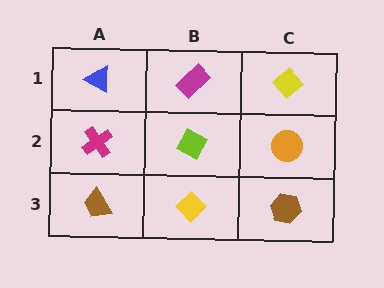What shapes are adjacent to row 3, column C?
An orange circle (row 2, column C), a yellow diamond (row 3, column B).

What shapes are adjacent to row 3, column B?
A lime diamond (row 2, column B), a brown trapezoid (row 3, column A), a brown hexagon (row 3, column C).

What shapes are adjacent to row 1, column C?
An orange circle (row 2, column C), a magenta rectangle (row 1, column B).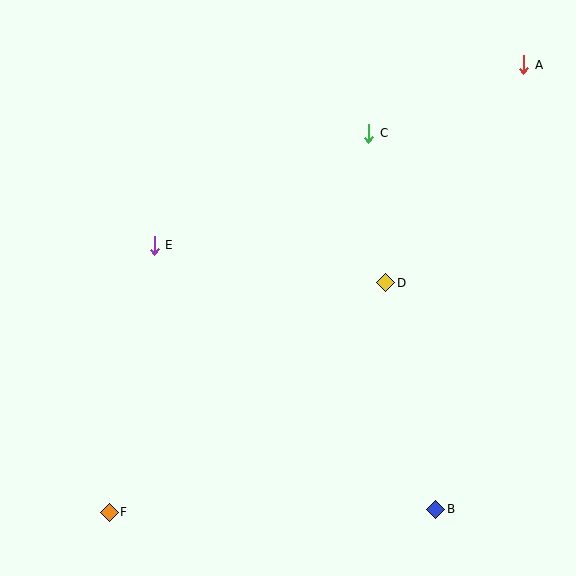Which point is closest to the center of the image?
Point D at (386, 283) is closest to the center.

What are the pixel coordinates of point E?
Point E is at (154, 245).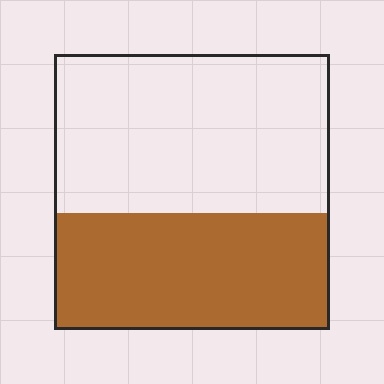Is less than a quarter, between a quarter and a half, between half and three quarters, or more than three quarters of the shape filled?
Between a quarter and a half.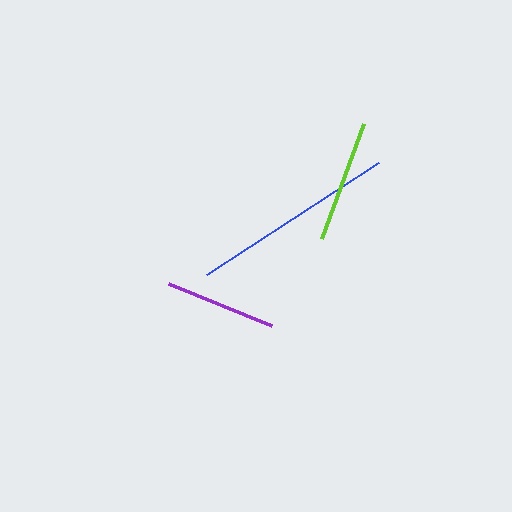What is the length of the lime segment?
The lime segment is approximately 122 pixels long.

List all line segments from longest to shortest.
From longest to shortest: blue, lime, purple.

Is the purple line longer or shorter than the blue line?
The blue line is longer than the purple line.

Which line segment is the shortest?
The purple line is the shortest at approximately 111 pixels.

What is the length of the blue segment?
The blue segment is approximately 206 pixels long.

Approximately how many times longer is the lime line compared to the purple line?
The lime line is approximately 1.1 times the length of the purple line.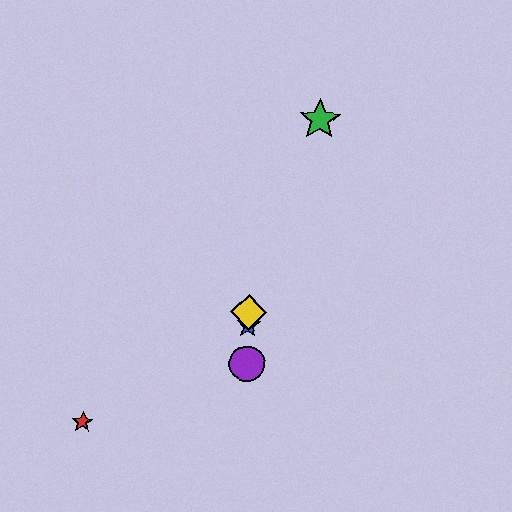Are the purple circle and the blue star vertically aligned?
Yes, both are at x≈247.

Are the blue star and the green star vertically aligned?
No, the blue star is at x≈248 and the green star is at x≈320.